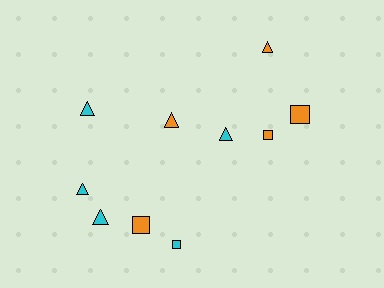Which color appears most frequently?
Cyan, with 5 objects.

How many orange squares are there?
There are 3 orange squares.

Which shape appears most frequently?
Triangle, with 6 objects.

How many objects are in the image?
There are 10 objects.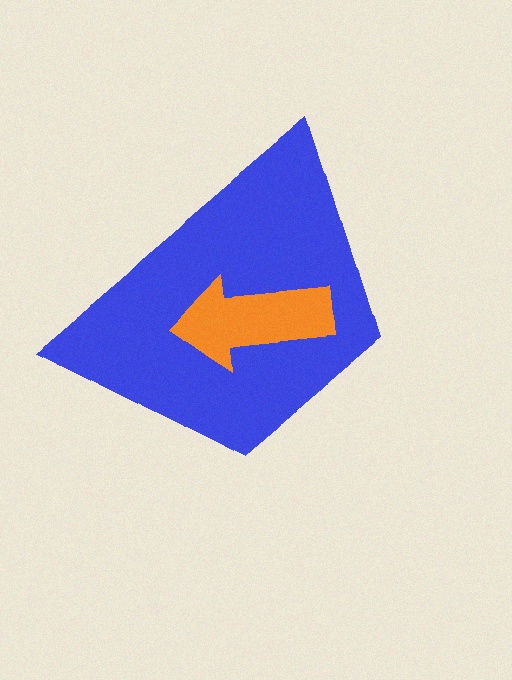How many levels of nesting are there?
2.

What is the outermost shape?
The blue trapezoid.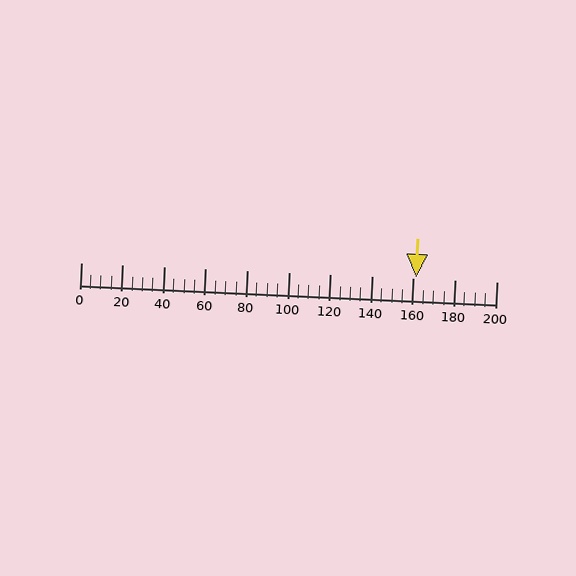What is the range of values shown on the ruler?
The ruler shows values from 0 to 200.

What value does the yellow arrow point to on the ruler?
The yellow arrow points to approximately 162.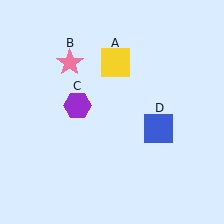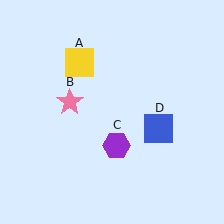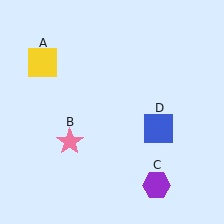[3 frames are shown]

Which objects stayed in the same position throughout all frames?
Blue square (object D) remained stationary.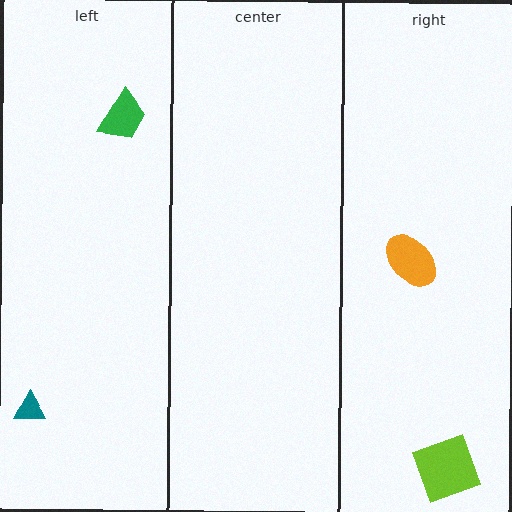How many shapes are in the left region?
2.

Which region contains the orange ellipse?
The right region.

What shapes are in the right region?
The lime square, the orange ellipse.